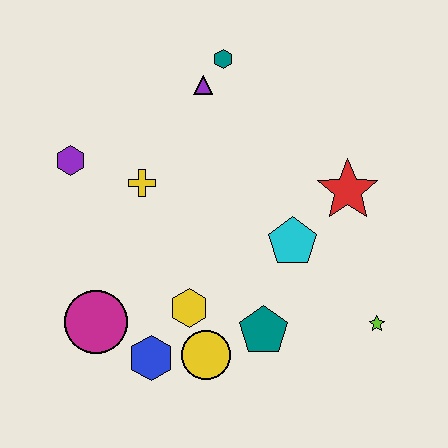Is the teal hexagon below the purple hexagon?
No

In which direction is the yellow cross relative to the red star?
The yellow cross is to the left of the red star.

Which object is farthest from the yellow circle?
The teal hexagon is farthest from the yellow circle.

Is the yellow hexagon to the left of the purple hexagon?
No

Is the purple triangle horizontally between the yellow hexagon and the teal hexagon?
Yes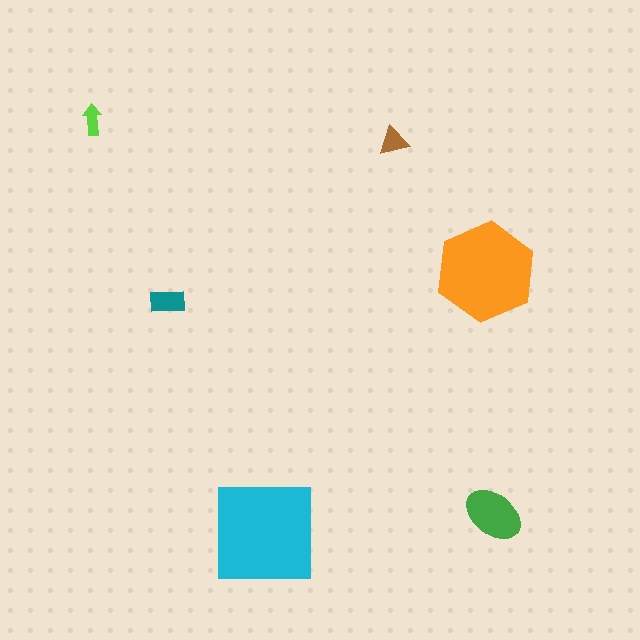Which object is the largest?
The cyan square.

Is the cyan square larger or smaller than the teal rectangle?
Larger.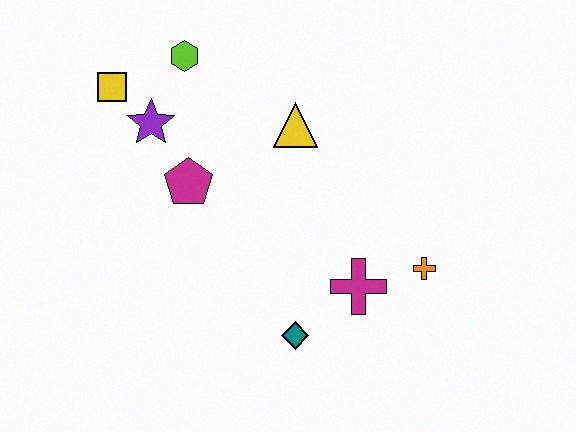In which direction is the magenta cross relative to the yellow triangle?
The magenta cross is below the yellow triangle.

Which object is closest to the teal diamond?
The magenta cross is closest to the teal diamond.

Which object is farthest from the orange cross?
The yellow square is farthest from the orange cross.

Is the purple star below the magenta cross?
No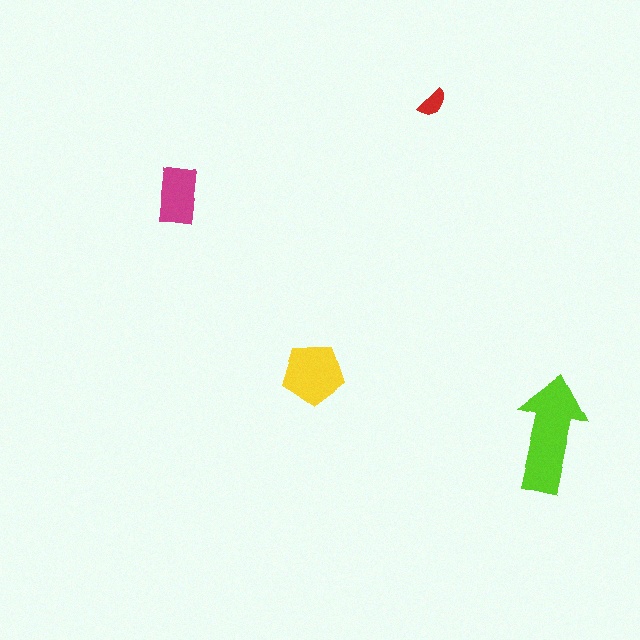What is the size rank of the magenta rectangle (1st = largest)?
3rd.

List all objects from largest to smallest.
The lime arrow, the yellow pentagon, the magenta rectangle, the red semicircle.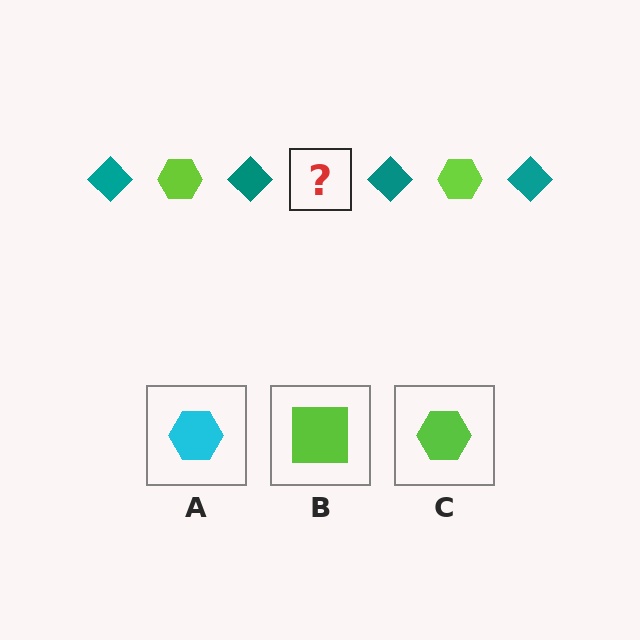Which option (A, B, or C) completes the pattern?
C.